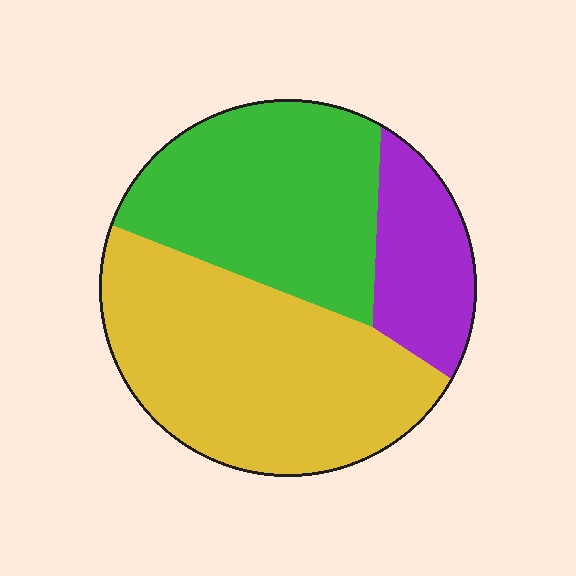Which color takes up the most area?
Yellow, at roughly 45%.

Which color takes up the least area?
Purple, at roughly 15%.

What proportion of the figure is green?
Green takes up between a third and a half of the figure.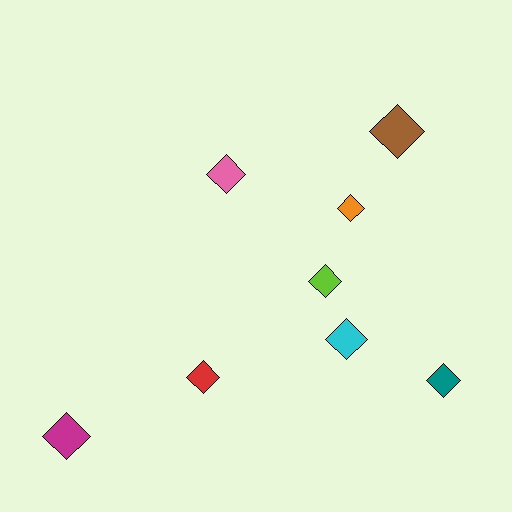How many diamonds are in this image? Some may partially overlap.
There are 8 diamonds.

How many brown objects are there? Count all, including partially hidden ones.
There is 1 brown object.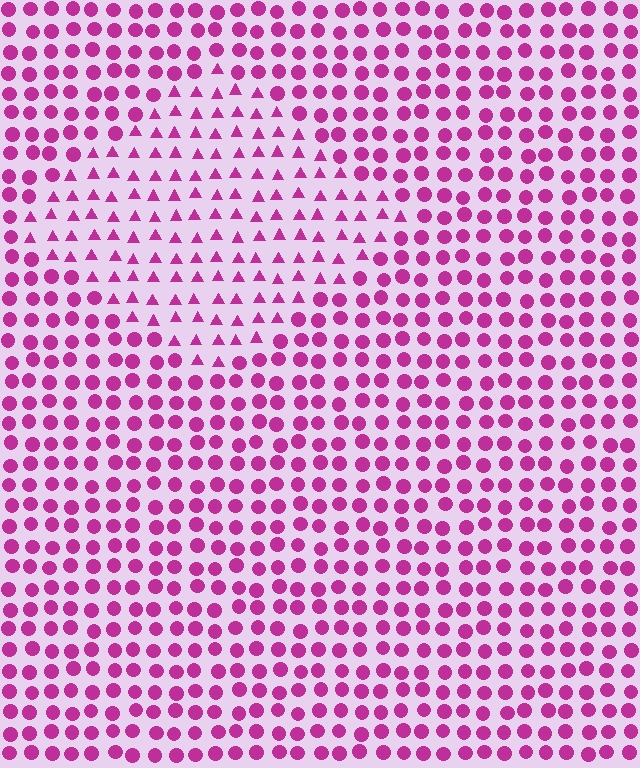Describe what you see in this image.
The image is filled with small magenta elements arranged in a uniform grid. A diamond-shaped region contains triangles, while the surrounding area contains circles. The boundary is defined purely by the change in element shape.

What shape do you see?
I see a diamond.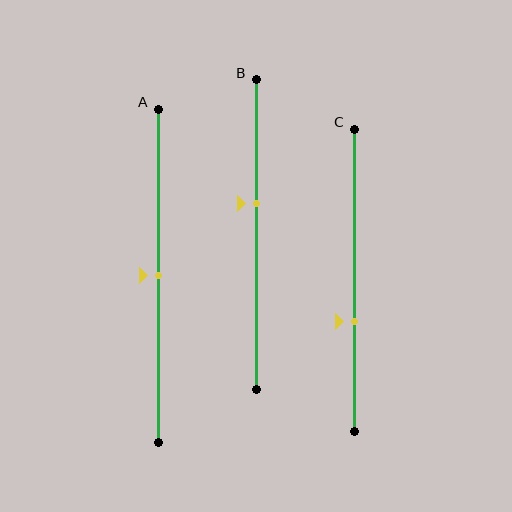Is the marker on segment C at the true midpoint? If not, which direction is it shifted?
No, the marker on segment C is shifted downward by about 14% of the segment length.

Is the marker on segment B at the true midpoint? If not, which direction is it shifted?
No, the marker on segment B is shifted upward by about 10% of the segment length.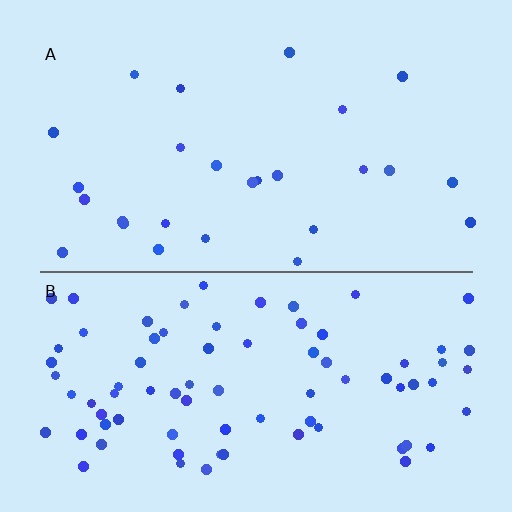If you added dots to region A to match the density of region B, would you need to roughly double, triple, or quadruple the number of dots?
Approximately triple.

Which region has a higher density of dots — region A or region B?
B (the bottom).